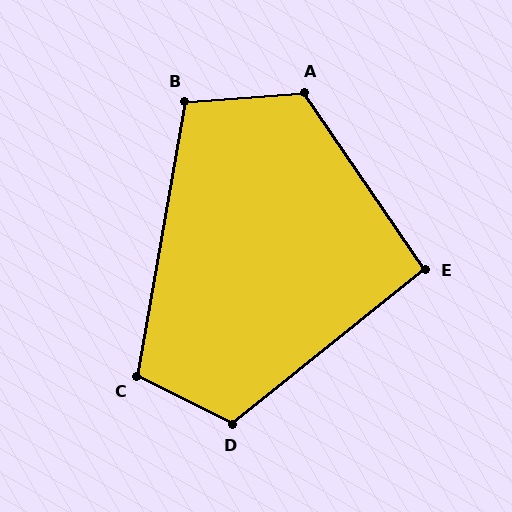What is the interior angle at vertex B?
Approximately 104 degrees (obtuse).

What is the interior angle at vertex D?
Approximately 115 degrees (obtuse).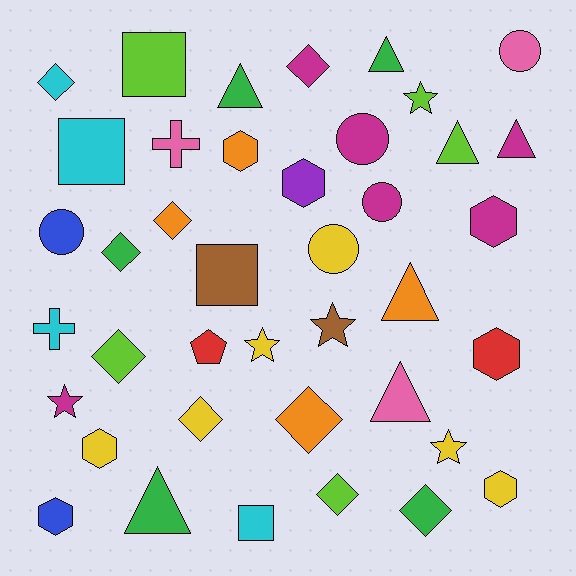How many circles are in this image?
There are 5 circles.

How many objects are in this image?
There are 40 objects.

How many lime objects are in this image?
There are 5 lime objects.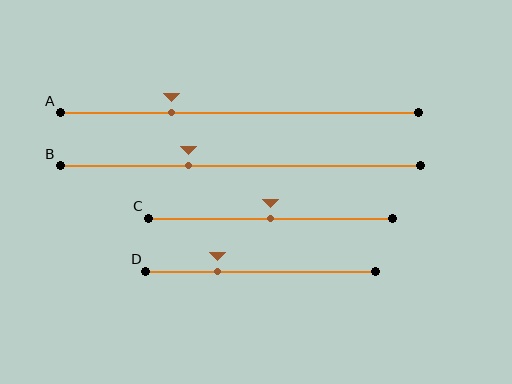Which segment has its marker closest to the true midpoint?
Segment C has its marker closest to the true midpoint.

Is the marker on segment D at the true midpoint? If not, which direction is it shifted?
No, the marker on segment D is shifted to the left by about 19% of the segment length.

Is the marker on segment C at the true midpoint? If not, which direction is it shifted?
Yes, the marker on segment C is at the true midpoint.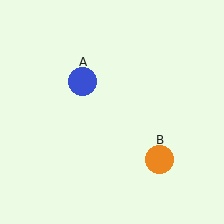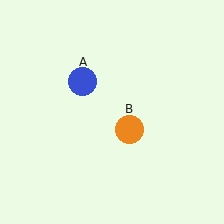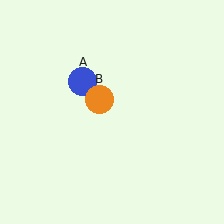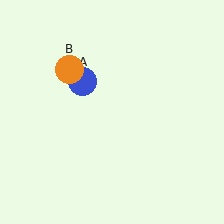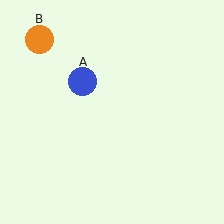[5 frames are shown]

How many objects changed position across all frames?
1 object changed position: orange circle (object B).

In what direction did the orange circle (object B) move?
The orange circle (object B) moved up and to the left.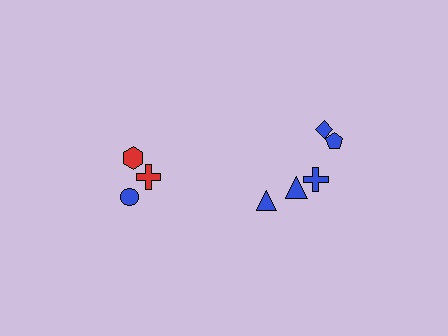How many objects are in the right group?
There are 5 objects.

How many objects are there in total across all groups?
There are 8 objects.